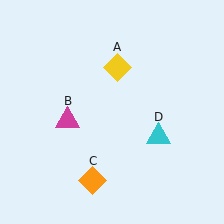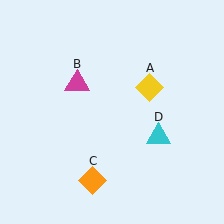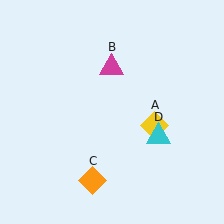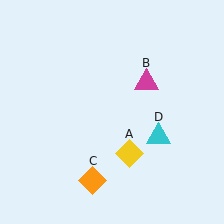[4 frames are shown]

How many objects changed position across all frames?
2 objects changed position: yellow diamond (object A), magenta triangle (object B).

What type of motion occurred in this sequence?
The yellow diamond (object A), magenta triangle (object B) rotated clockwise around the center of the scene.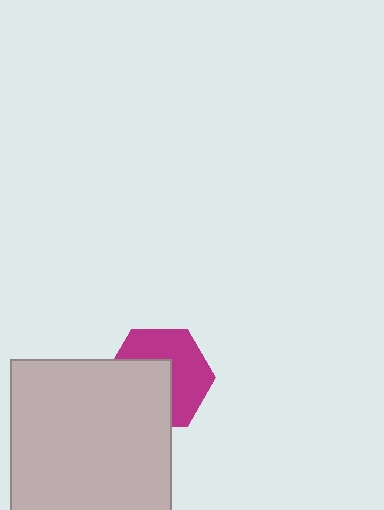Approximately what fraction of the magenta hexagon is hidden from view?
Roughly 46% of the magenta hexagon is hidden behind the light gray square.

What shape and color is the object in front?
The object in front is a light gray square.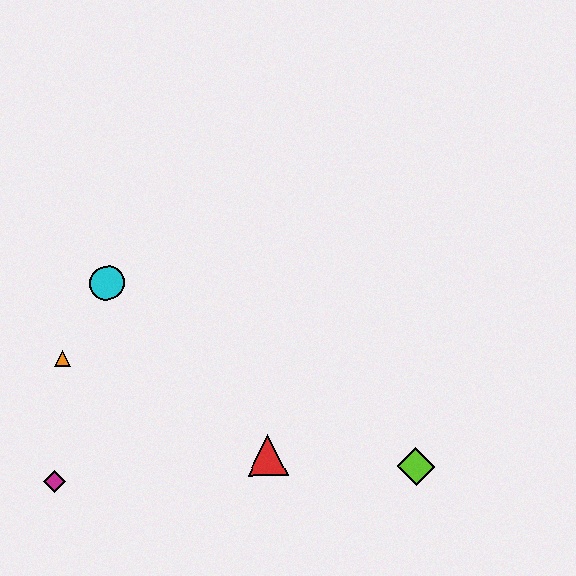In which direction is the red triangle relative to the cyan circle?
The red triangle is below the cyan circle.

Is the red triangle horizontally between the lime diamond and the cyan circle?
Yes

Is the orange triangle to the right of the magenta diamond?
Yes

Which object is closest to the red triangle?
The lime diamond is closest to the red triangle.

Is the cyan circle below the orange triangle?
No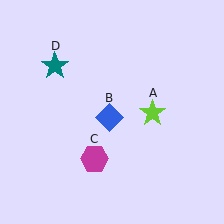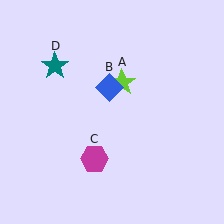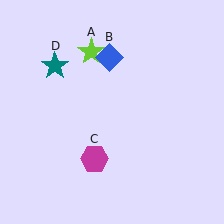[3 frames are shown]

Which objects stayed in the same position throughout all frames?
Magenta hexagon (object C) and teal star (object D) remained stationary.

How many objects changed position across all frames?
2 objects changed position: lime star (object A), blue diamond (object B).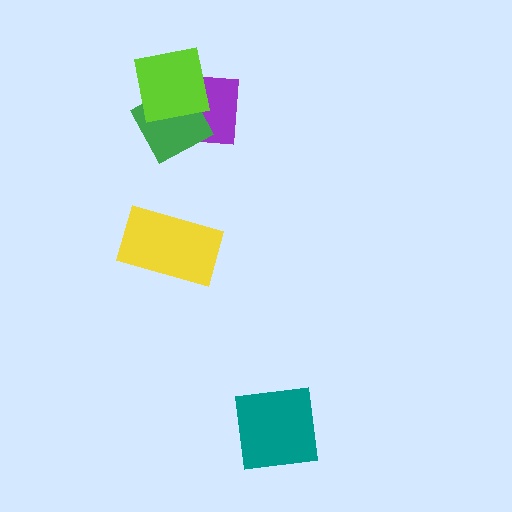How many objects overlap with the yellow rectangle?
0 objects overlap with the yellow rectangle.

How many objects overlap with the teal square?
0 objects overlap with the teal square.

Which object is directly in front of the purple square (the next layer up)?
The green square is directly in front of the purple square.